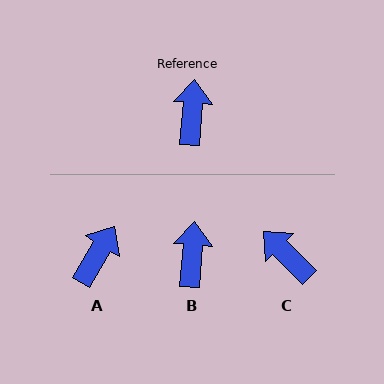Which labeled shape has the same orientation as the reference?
B.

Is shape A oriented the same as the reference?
No, it is off by about 26 degrees.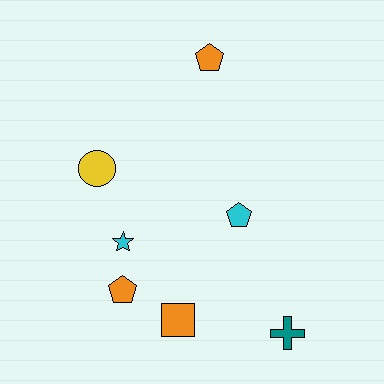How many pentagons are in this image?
There are 3 pentagons.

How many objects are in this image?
There are 7 objects.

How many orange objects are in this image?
There are 3 orange objects.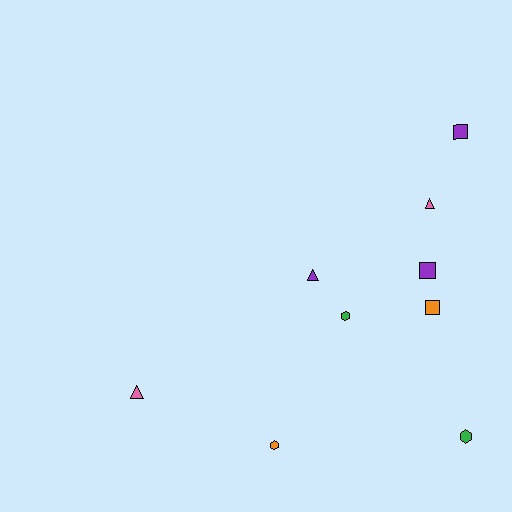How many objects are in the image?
There are 9 objects.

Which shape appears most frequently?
Hexagon, with 3 objects.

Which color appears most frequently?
Purple, with 3 objects.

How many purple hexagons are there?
There are no purple hexagons.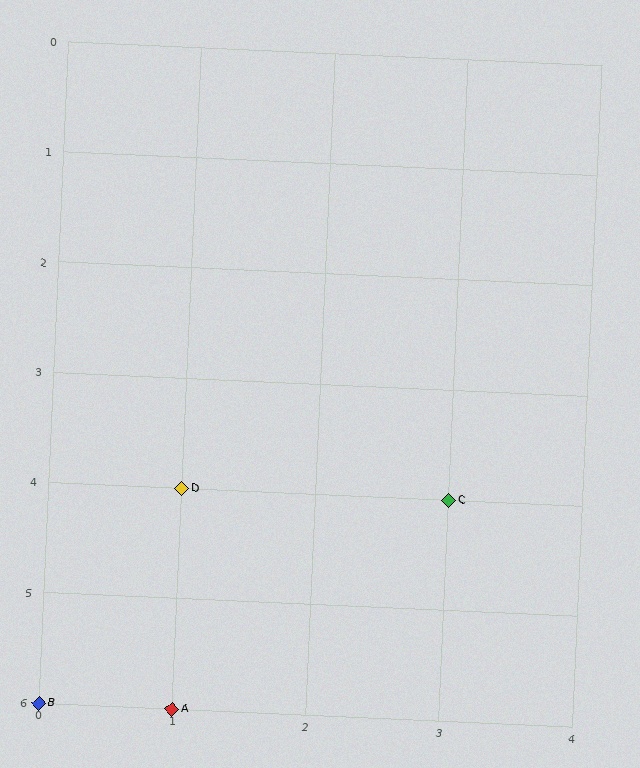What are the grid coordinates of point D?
Point D is at grid coordinates (1, 4).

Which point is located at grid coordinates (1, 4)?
Point D is at (1, 4).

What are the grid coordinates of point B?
Point B is at grid coordinates (0, 6).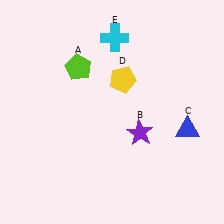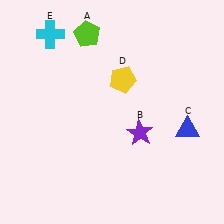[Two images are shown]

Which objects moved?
The objects that moved are: the lime pentagon (A), the cyan cross (E).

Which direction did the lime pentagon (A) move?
The lime pentagon (A) moved up.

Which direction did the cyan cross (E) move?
The cyan cross (E) moved left.